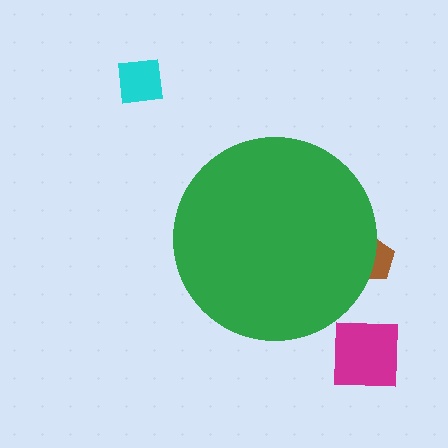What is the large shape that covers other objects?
A green circle.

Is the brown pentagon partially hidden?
Yes, the brown pentagon is partially hidden behind the green circle.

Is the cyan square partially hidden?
No, the cyan square is fully visible.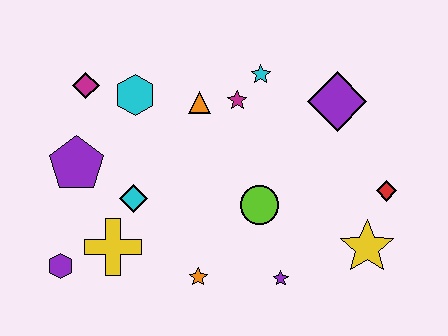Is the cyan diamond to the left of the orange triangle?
Yes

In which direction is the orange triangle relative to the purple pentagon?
The orange triangle is to the right of the purple pentagon.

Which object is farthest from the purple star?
The magenta diamond is farthest from the purple star.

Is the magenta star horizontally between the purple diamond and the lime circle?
No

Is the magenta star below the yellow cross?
No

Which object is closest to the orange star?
The purple star is closest to the orange star.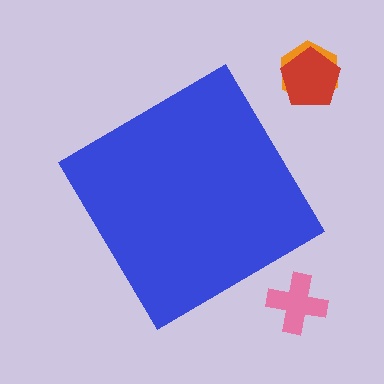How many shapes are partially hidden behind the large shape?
0 shapes are partially hidden.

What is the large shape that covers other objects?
A blue diamond.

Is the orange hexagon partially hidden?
No, the orange hexagon is fully visible.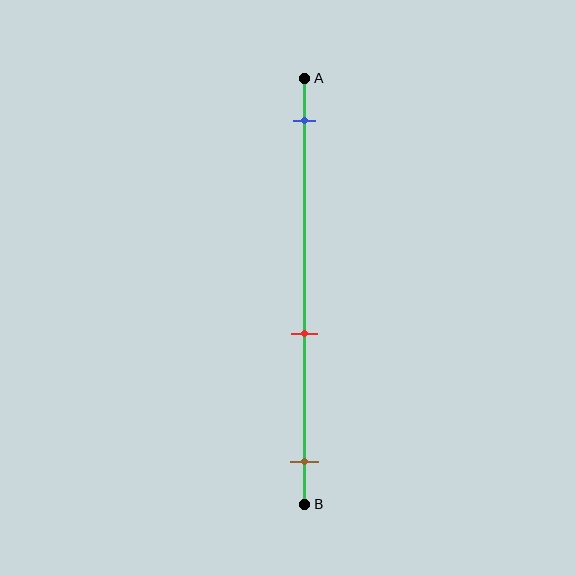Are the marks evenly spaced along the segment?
No, the marks are not evenly spaced.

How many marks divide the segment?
There are 3 marks dividing the segment.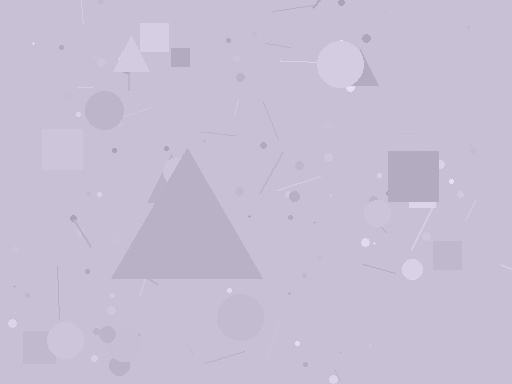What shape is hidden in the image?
A triangle is hidden in the image.